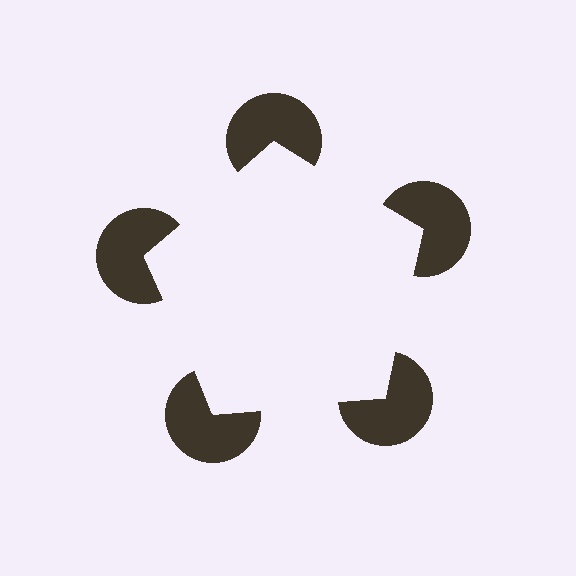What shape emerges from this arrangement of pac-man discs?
An illusory pentagon — its edges are inferred from the aligned wedge cuts in the pac-man discs, not physically drawn.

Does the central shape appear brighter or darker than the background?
It typically appears slightly brighter than the background, even though no actual brightness change is drawn.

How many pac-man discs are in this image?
There are 5 — one at each vertex of the illusory pentagon.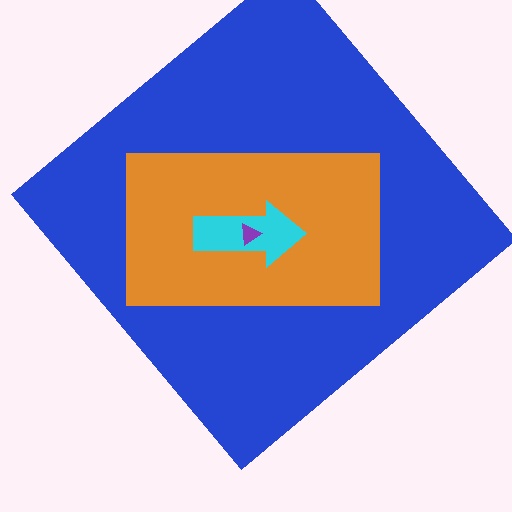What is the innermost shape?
The purple triangle.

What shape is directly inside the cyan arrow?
The purple triangle.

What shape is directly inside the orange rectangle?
The cyan arrow.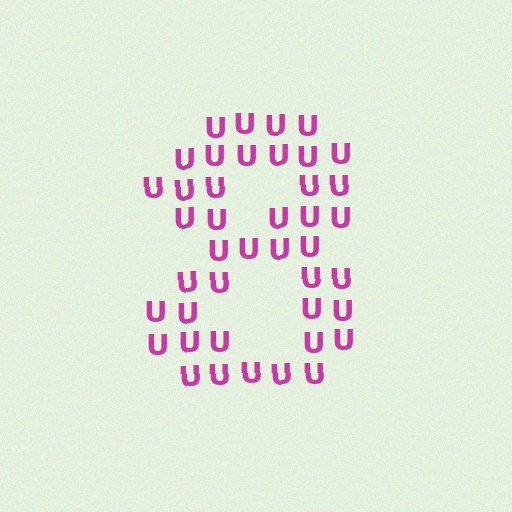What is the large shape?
The large shape is the digit 8.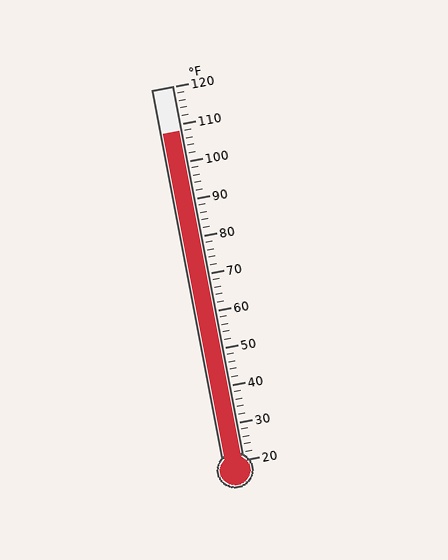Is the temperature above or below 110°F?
The temperature is below 110°F.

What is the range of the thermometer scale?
The thermometer scale ranges from 20°F to 120°F.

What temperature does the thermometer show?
The thermometer shows approximately 108°F.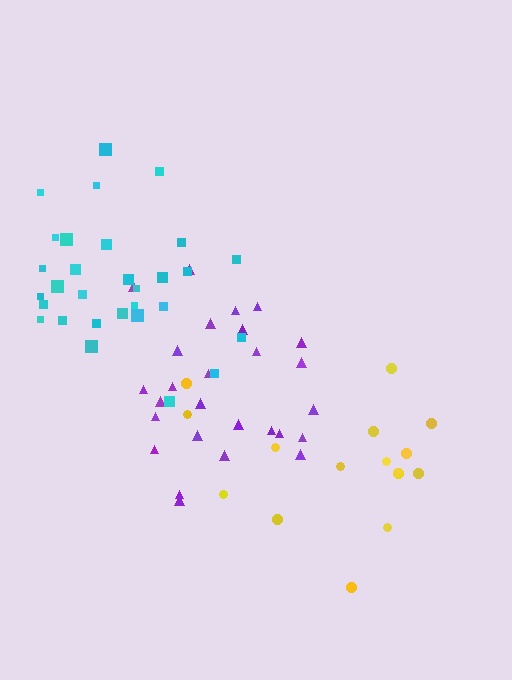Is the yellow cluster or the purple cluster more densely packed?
Purple.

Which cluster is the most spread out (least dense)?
Yellow.